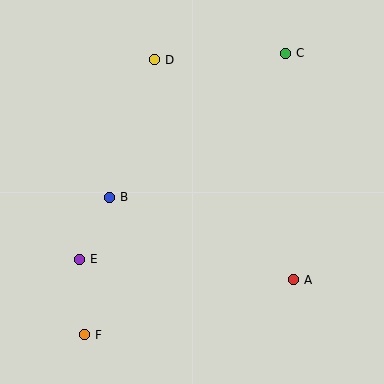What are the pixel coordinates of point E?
Point E is at (80, 259).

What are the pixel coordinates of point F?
Point F is at (85, 335).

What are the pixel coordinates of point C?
Point C is at (286, 53).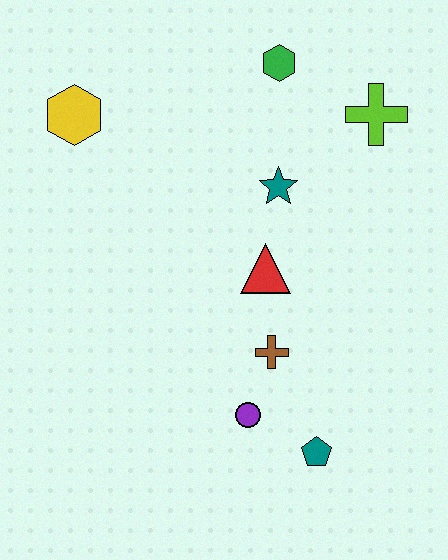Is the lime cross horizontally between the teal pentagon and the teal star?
No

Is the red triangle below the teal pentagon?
No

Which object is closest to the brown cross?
The purple circle is closest to the brown cross.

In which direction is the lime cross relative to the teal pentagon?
The lime cross is above the teal pentagon.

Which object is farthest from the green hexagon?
The teal pentagon is farthest from the green hexagon.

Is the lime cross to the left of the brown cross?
No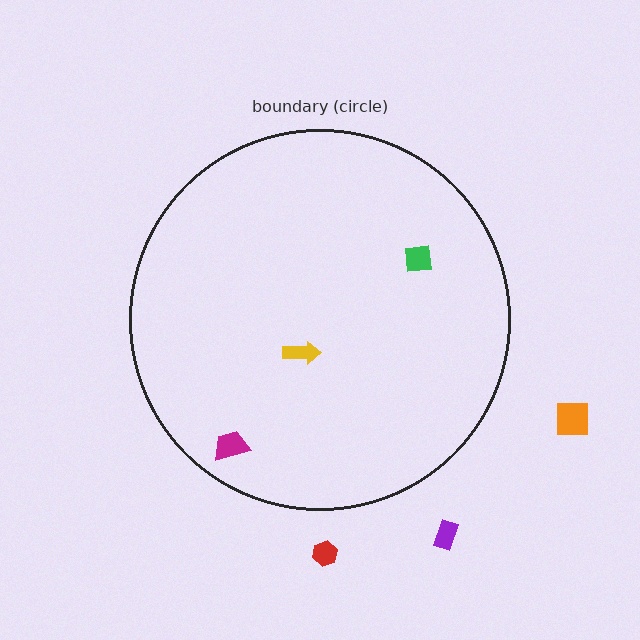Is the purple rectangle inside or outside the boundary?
Outside.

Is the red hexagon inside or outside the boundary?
Outside.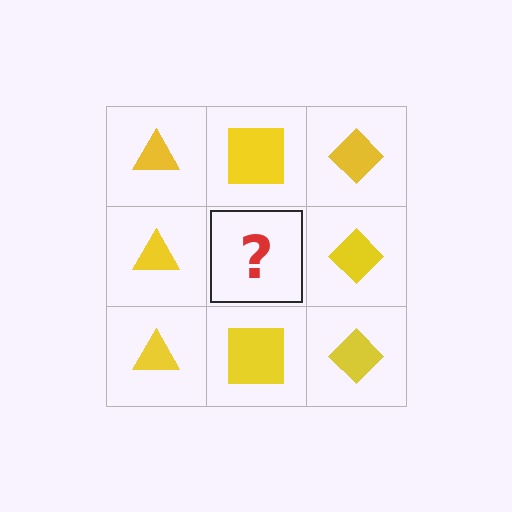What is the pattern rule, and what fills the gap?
The rule is that each column has a consistent shape. The gap should be filled with a yellow square.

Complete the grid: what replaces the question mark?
The question mark should be replaced with a yellow square.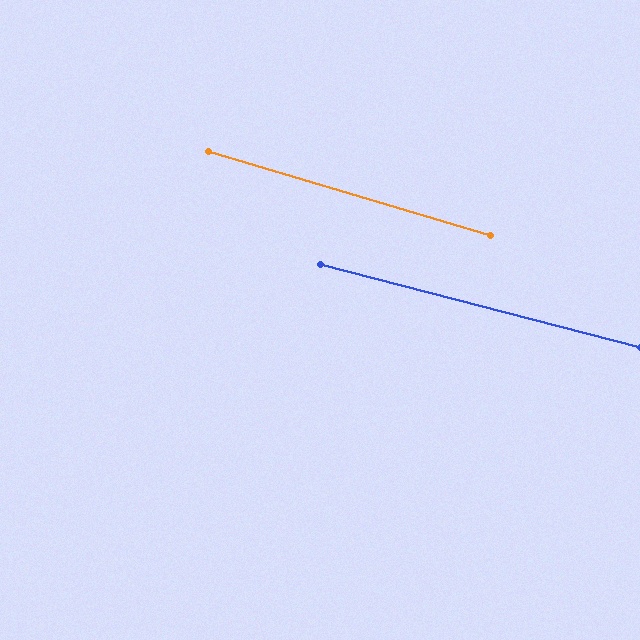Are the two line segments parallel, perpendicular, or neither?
Parallel — their directions differ by only 2.0°.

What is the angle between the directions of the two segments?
Approximately 2 degrees.